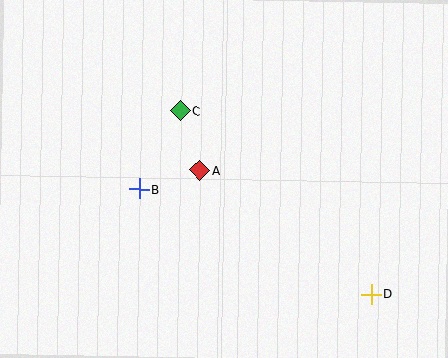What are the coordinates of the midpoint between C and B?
The midpoint between C and B is at (160, 150).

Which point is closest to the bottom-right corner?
Point D is closest to the bottom-right corner.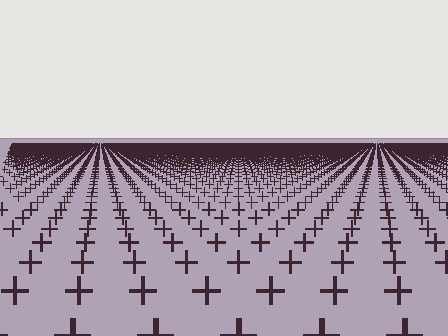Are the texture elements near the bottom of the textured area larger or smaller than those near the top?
Larger. Near the bottom, elements are closer to the viewer and appear at a bigger on-screen size.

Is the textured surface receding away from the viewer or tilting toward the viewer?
The surface is receding away from the viewer. Texture elements get smaller and denser toward the top.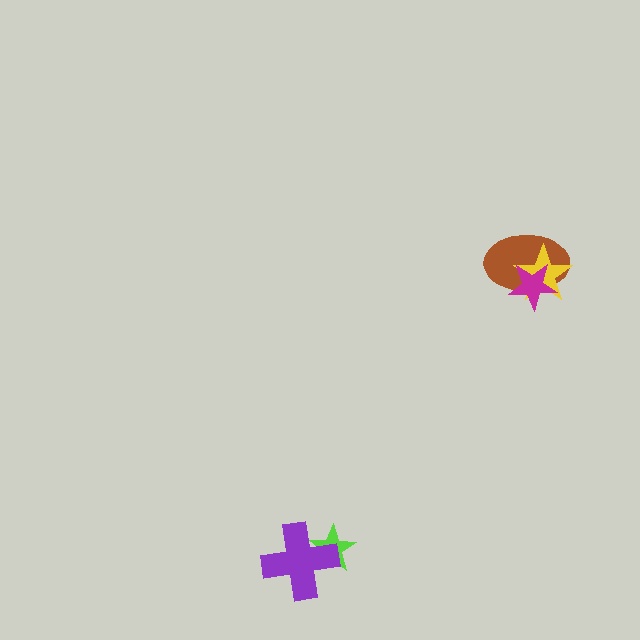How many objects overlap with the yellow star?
2 objects overlap with the yellow star.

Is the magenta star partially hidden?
No, no other shape covers it.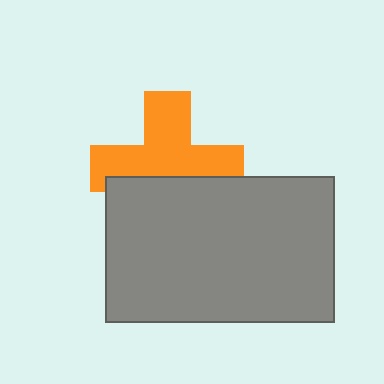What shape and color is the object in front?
The object in front is a gray rectangle.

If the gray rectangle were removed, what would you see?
You would see the complete orange cross.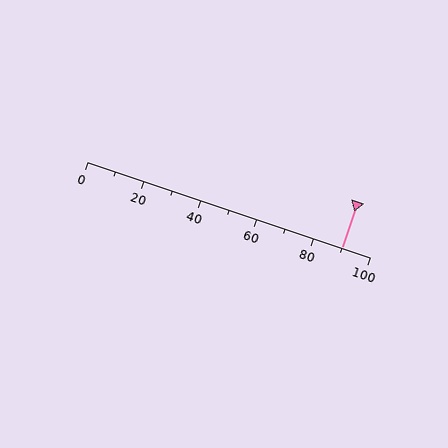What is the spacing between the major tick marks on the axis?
The major ticks are spaced 20 apart.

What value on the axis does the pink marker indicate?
The marker indicates approximately 90.